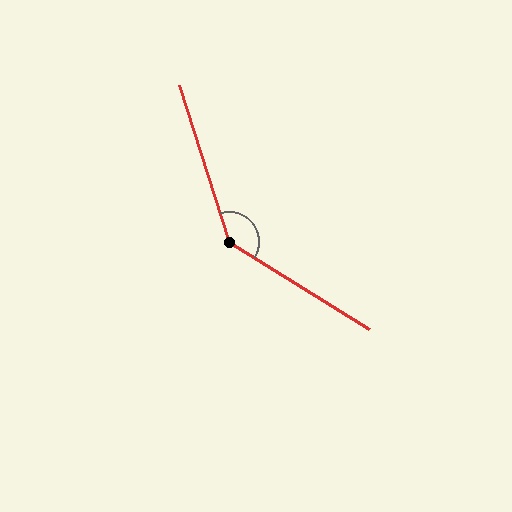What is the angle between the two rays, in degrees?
Approximately 140 degrees.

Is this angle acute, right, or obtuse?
It is obtuse.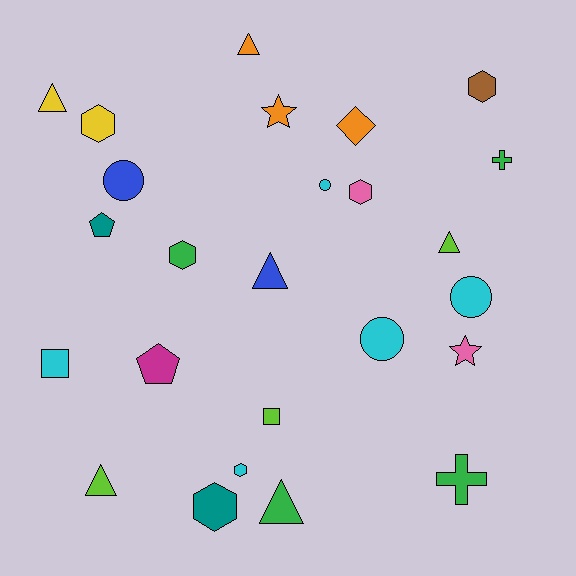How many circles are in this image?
There are 4 circles.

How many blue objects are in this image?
There are 2 blue objects.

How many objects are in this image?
There are 25 objects.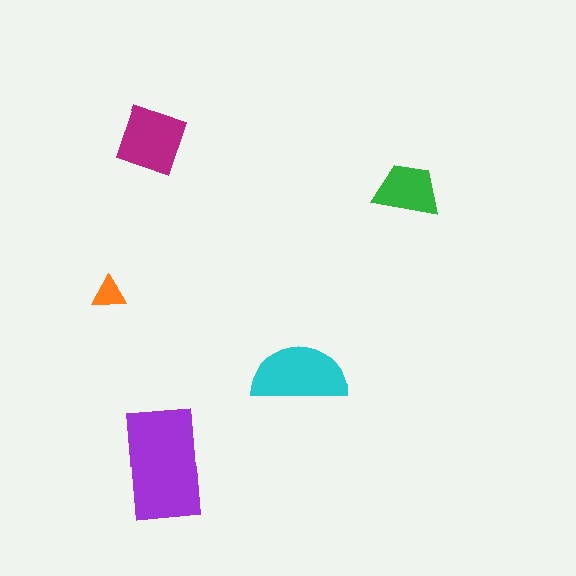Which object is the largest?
The purple rectangle.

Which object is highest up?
The magenta square is topmost.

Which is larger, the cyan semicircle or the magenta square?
The cyan semicircle.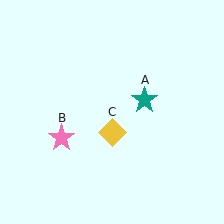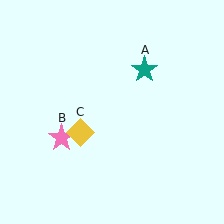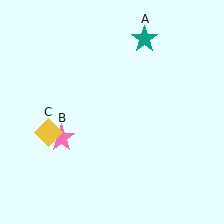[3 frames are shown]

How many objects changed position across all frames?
2 objects changed position: teal star (object A), yellow diamond (object C).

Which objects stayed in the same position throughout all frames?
Pink star (object B) remained stationary.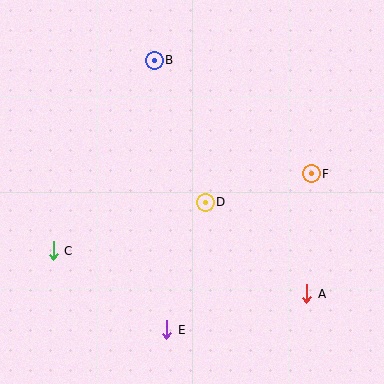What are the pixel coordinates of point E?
Point E is at (167, 330).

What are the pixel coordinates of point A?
Point A is at (307, 294).